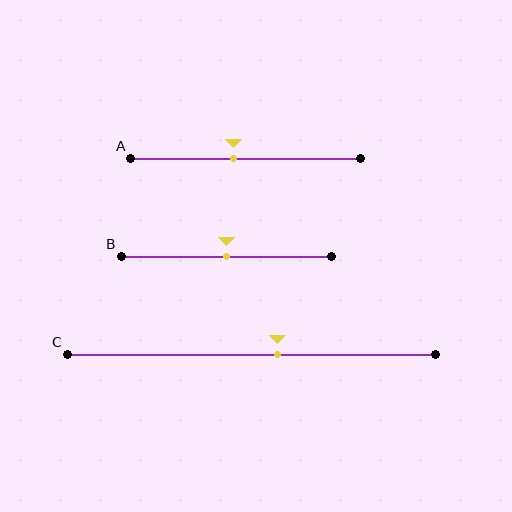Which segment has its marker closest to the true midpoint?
Segment B has its marker closest to the true midpoint.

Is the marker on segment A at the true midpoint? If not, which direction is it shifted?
No, the marker on segment A is shifted to the left by about 5% of the segment length.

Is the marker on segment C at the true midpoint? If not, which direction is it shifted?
No, the marker on segment C is shifted to the right by about 7% of the segment length.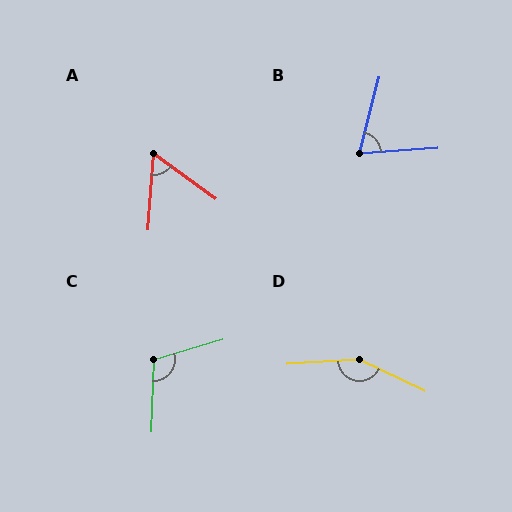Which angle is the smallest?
A, at approximately 58 degrees.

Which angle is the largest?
D, at approximately 151 degrees.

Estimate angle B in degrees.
Approximately 72 degrees.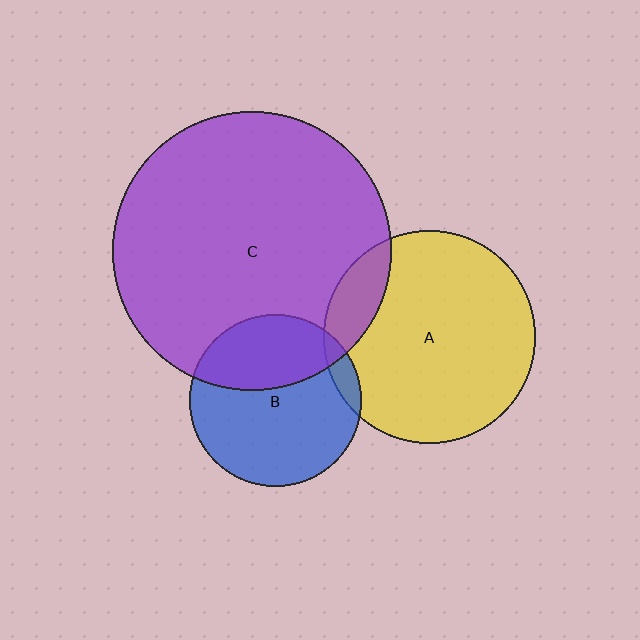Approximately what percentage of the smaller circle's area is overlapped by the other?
Approximately 35%.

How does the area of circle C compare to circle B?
Approximately 2.6 times.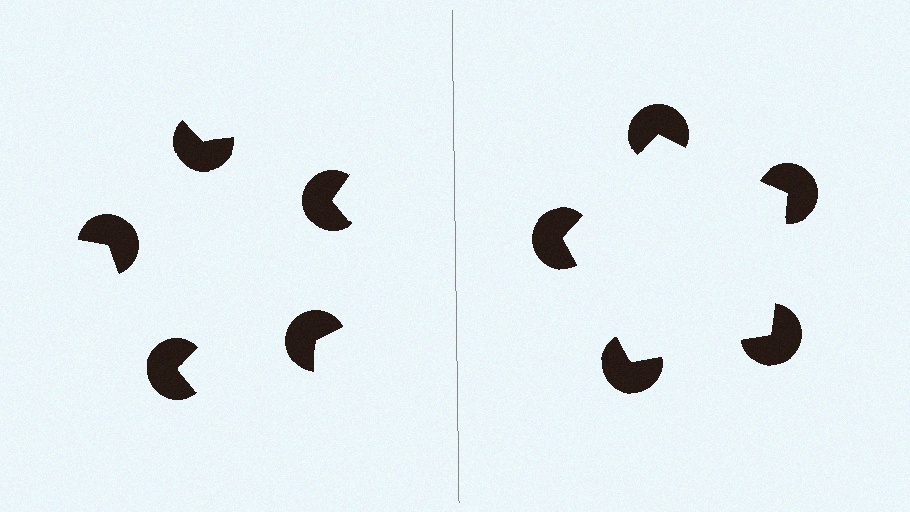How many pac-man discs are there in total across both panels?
10 — 5 on each side.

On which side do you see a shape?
An illusory pentagon appears on the right side. On the left side the wedge cuts are rotated, so no coherent shape forms.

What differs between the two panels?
The pac-man discs are positioned identically on both sides; only the wedge orientations differ. On the right they align to a pentagon; on the left they are misaligned.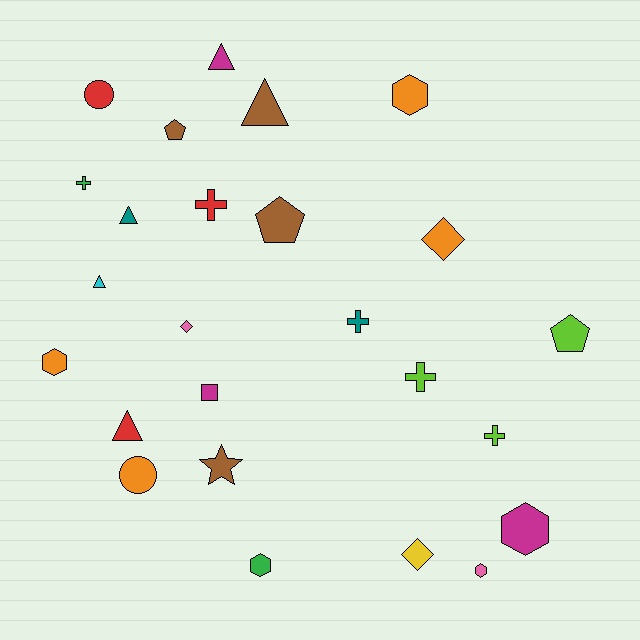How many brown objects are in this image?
There are 4 brown objects.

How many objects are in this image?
There are 25 objects.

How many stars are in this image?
There is 1 star.